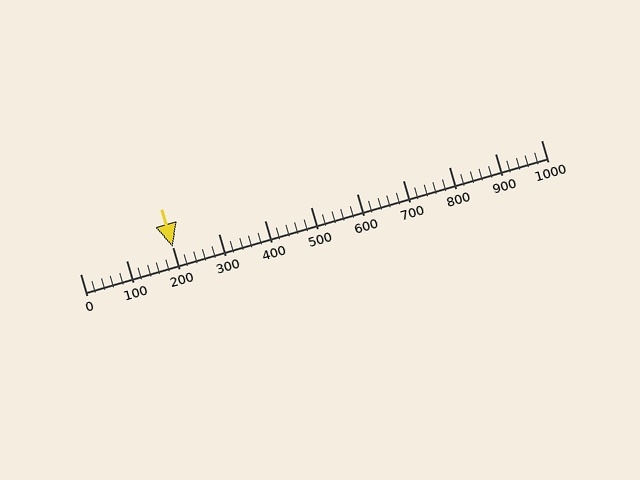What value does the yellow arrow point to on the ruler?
The yellow arrow points to approximately 200.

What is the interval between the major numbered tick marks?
The major tick marks are spaced 100 units apart.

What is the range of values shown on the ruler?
The ruler shows values from 0 to 1000.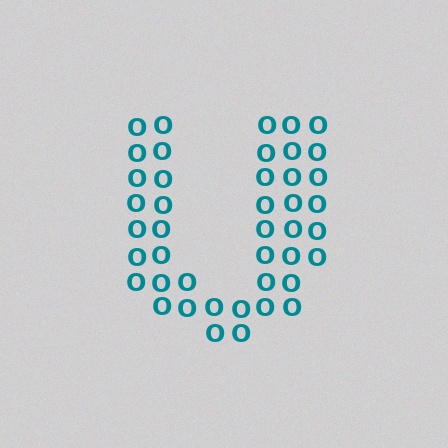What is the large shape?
The large shape is the letter U.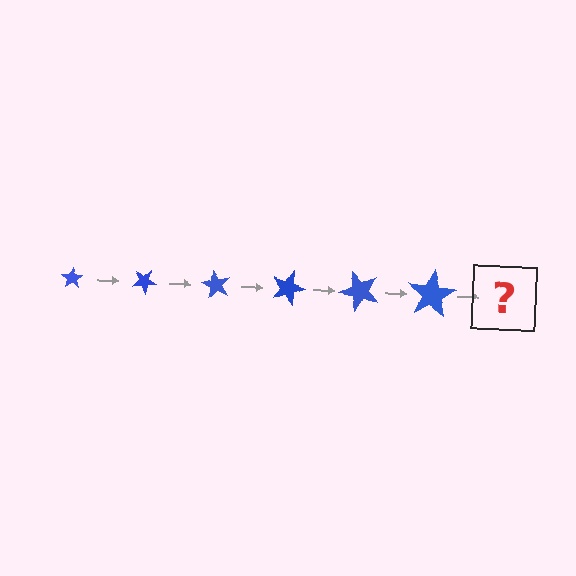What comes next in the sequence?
The next element should be a star, larger than the previous one and rotated 180 degrees from the start.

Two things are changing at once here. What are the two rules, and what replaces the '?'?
The two rules are that the star grows larger each step and it rotates 30 degrees each step. The '?' should be a star, larger than the previous one and rotated 180 degrees from the start.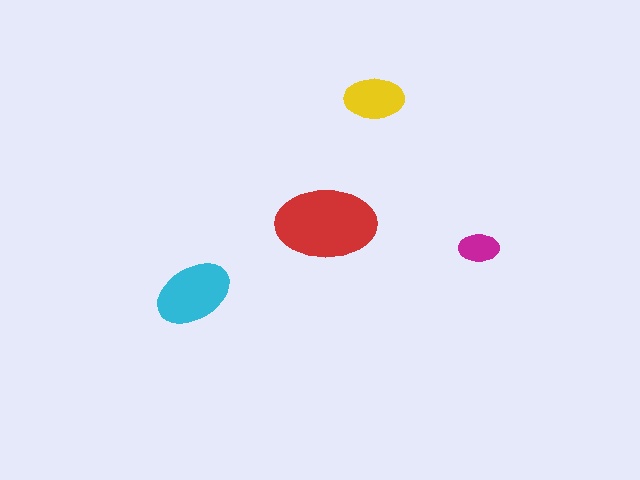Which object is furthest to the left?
The cyan ellipse is leftmost.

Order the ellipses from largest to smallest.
the red one, the cyan one, the yellow one, the magenta one.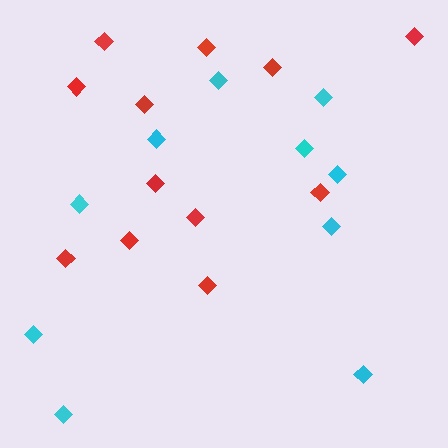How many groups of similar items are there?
There are 2 groups: one group of cyan diamonds (10) and one group of red diamonds (12).